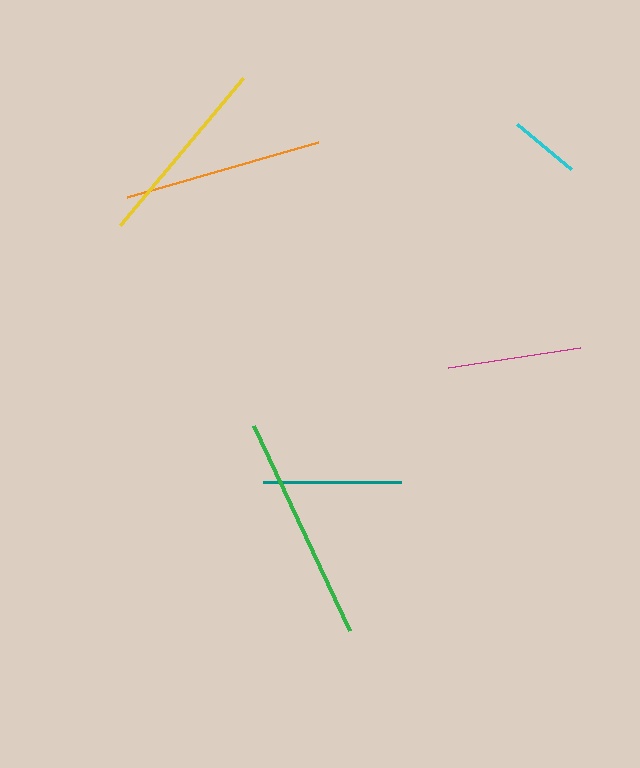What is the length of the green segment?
The green segment is approximately 227 pixels long.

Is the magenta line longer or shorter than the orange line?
The orange line is longer than the magenta line.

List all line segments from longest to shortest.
From longest to shortest: green, orange, yellow, teal, magenta, cyan.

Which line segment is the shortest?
The cyan line is the shortest at approximately 70 pixels.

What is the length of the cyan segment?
The cyan segment is approximately 70 pixels long.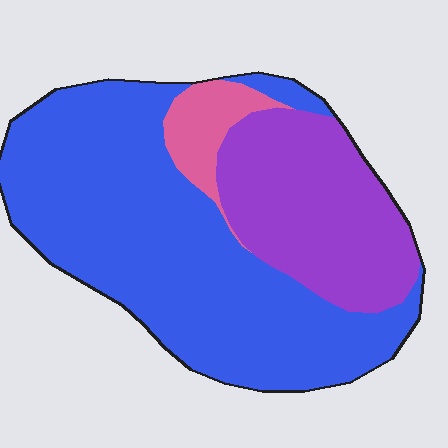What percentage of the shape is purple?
Purple takes up between a sixth and a third of the shape.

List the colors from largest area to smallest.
From largest to smallest: blue, purple, pink.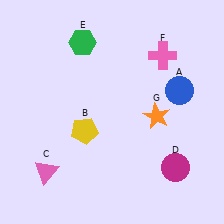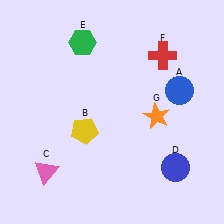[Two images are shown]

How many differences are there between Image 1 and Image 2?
There are 2 differences between the two images.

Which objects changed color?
D changed from magenta to blue. F changed from pink to red.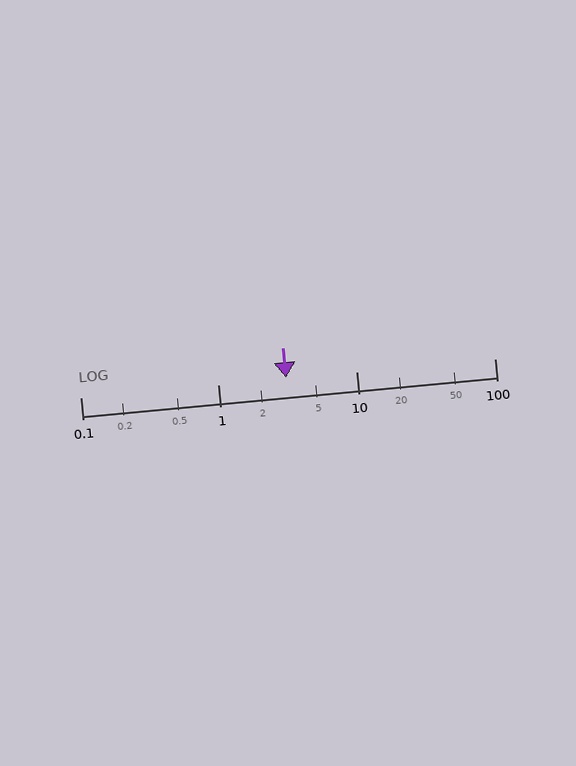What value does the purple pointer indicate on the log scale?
The pointer indicates approximately 3.1.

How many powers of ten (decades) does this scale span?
The scale spans 3 decades, from 0.1 to 100.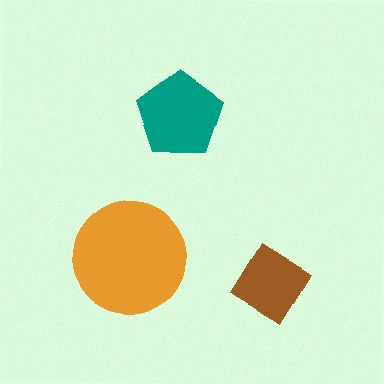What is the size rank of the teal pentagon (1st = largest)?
2nd.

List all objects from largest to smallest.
The orange circle, the teal pentagon, the brown diamond.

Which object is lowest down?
The brown diamond is bottommost.